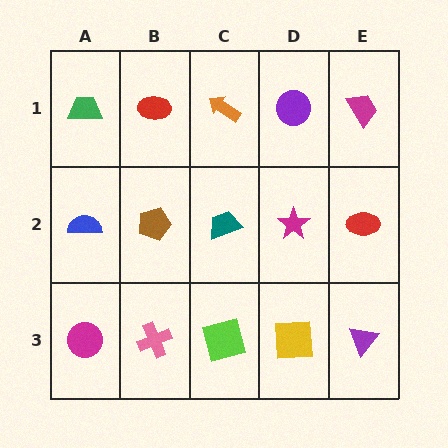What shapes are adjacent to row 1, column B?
A brown pentagon (row 2, column B), a green trapezoid (row 1, column A), an orange arrow (row 1, column C).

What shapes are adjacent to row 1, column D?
A magenta star (row 2, column D), an orange arrow (row 1, column C), a magenta trapezoid (row 1, column E).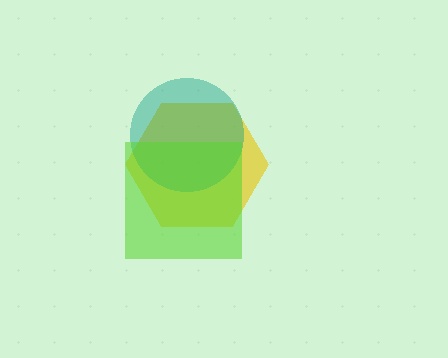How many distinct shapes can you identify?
There are 3 distinct shapes: a yellow hexagon, a teal circle, a lime square.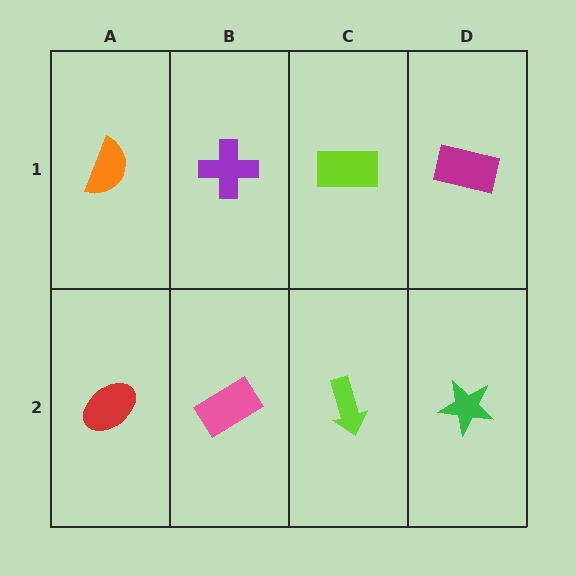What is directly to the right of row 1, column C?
A magenta rectangle.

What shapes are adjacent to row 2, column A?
An orange semicircle (row 1, column A), a pink rectangle (row 2, column B).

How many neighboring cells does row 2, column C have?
3.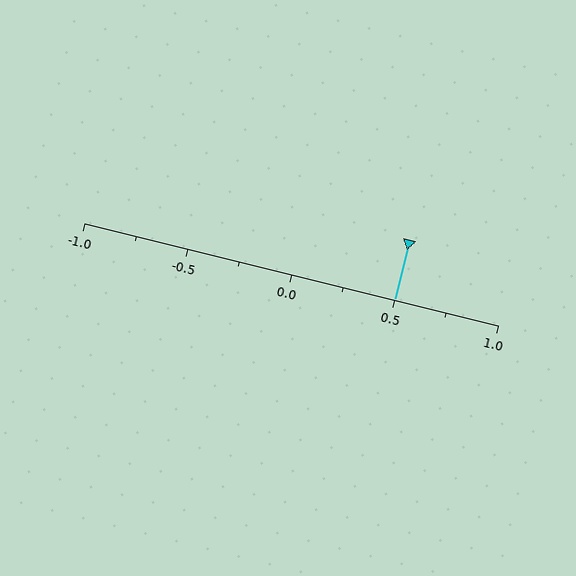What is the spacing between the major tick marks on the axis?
The major ticks are spaced 0.5 apart.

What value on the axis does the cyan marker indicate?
The marker indicates approximately 0.5.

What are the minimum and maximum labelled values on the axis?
The axis runs from -1.0 to 1.0.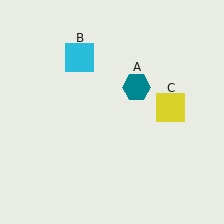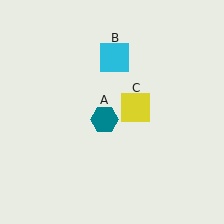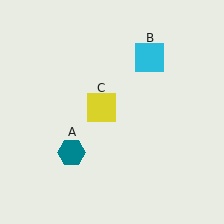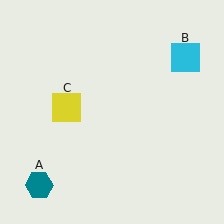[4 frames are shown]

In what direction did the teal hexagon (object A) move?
The teal hexagon (object A) moved down and to the left.